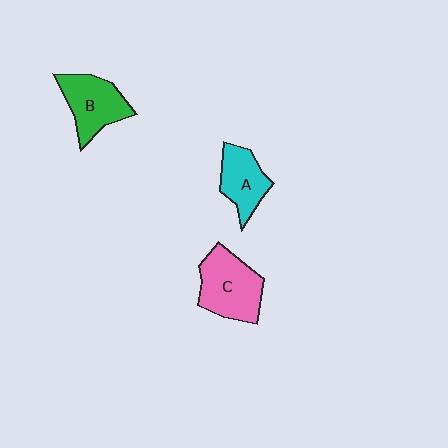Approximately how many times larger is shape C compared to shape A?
Approximately 1.4 times.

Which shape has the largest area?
Shape C (pink).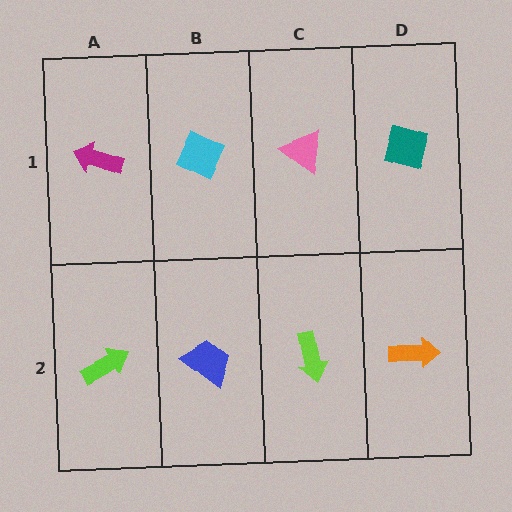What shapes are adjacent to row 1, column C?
A lime arrow (row 2, column C), a cyan diamond (row 1, column B), a teal square (row 1, column D).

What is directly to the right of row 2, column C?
An orange arrow.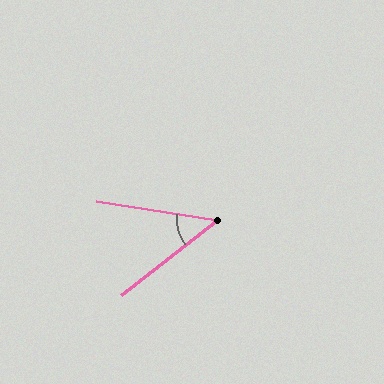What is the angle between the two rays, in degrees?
Approximately 47 degrees.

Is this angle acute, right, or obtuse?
It is acute.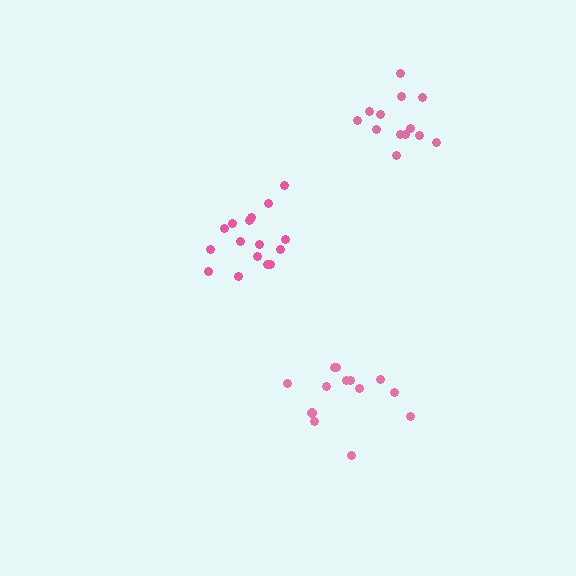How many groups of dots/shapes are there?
There are 3 groups.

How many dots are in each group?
Group 1: 13 dots, Group 2: 13 dots, Group 3: 16 dots (42 total).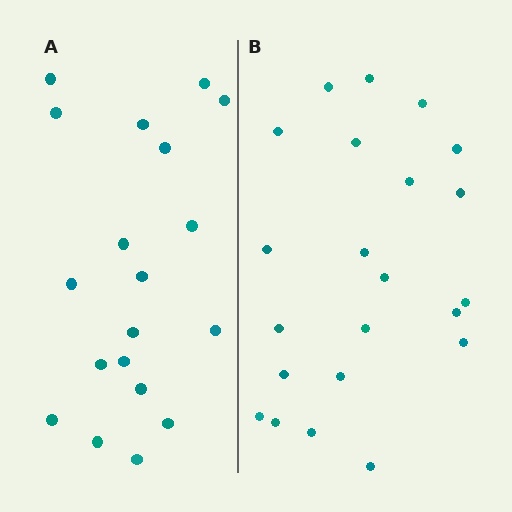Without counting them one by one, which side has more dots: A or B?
Region B (the right region) has more dots.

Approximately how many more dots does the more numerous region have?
Region B has just a few more — roughly 2 or 3 more dots than region A.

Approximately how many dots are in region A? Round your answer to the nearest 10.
About 20 dots. (The exact count is 19, which rounds to 20.)